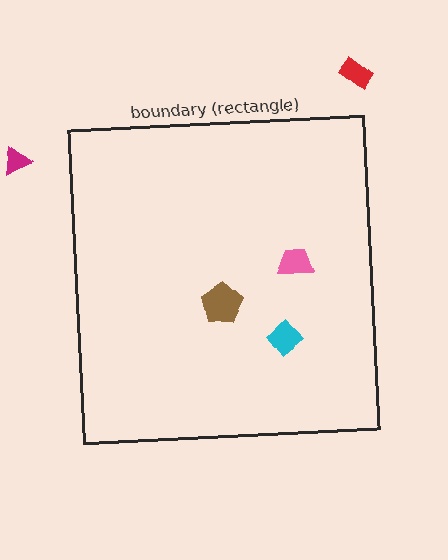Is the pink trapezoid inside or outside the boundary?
Inside.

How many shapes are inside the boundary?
3 inside, 2 outside.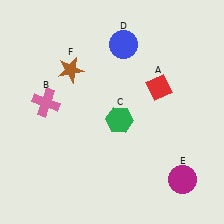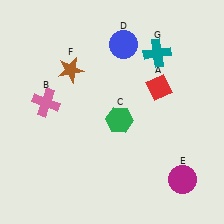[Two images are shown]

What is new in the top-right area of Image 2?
A teal cross (G) was added in the top-right area of Image 2.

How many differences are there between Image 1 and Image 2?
There is 1 difference between the two images.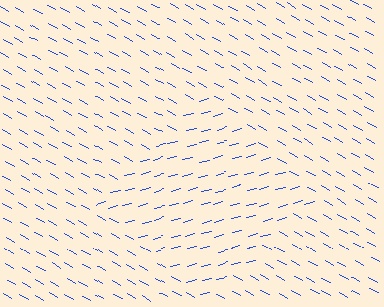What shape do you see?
I see a diamond.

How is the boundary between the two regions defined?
The boundary is defined purely by a change in line orientation (approximately 45 degrees difference). All lines are the same color and thickness.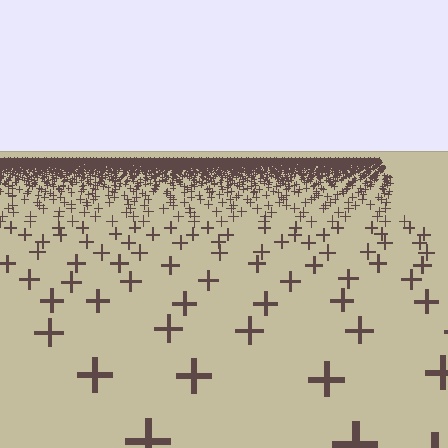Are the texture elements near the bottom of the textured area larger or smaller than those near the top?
Larger. Near the bottom, elements are closer to the viewer and appear at a bigger on-screen size.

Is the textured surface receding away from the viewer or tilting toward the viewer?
The surface is receding away from the viewer. Texture elements get smaller and denser toward the top.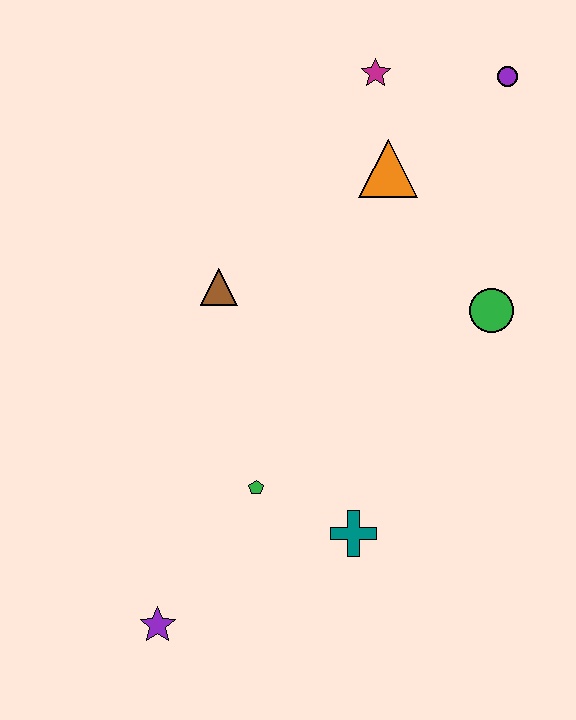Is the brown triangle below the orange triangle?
Yes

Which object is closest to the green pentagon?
The teal cross is closest to the green pentagon.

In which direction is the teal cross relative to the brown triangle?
The teal cross is below the brown triangle.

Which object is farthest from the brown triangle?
The purple circle is farthest from the brown triangle.